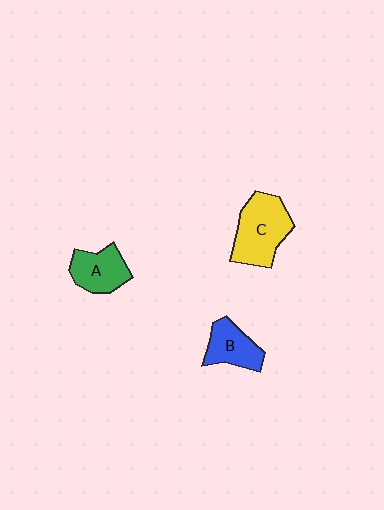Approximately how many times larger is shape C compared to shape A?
Approximately 1.5 times.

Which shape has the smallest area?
Shape B (blue).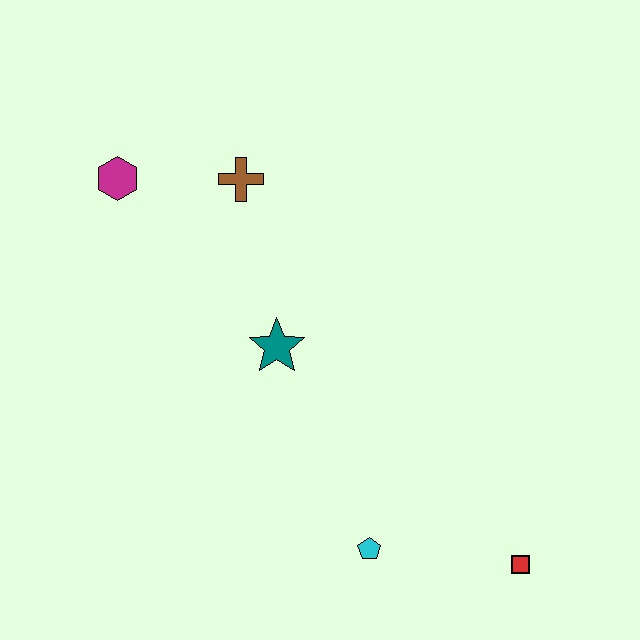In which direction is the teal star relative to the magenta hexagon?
The teal star is below the magenta hexagon.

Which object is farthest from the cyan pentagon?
The magenta hexagon is farthest from the cyan pentagon.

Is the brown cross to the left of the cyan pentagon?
Yes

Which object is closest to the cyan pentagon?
The red square is closest to the cyan pentagon.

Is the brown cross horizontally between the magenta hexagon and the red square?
Yes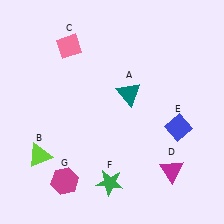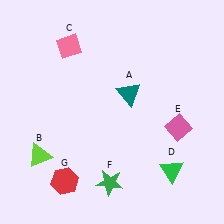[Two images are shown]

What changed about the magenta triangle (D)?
In Image 1, D is magenta. In Image 2, it changed to green.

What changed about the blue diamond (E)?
In Image 1, E is blue. In Image 2, it changed to pink.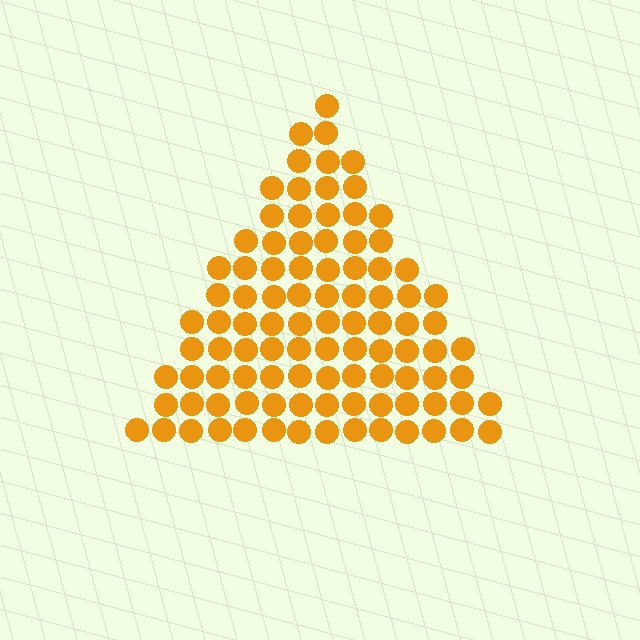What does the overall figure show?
The overall figure shows a triangle.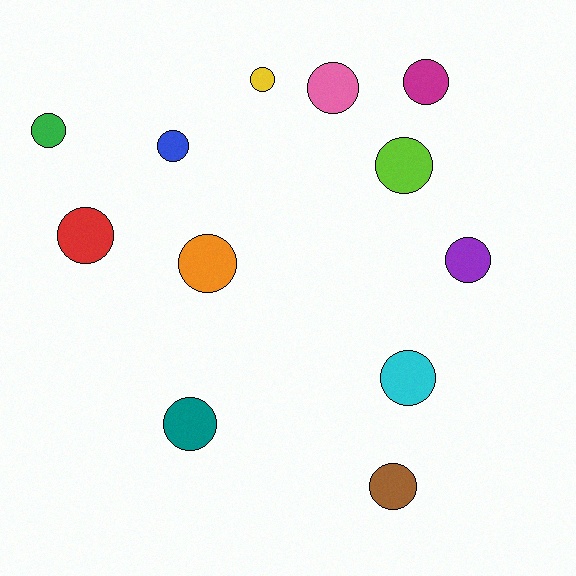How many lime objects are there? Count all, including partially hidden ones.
There is 1 lime object.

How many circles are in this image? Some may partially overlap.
There are 12 circles.